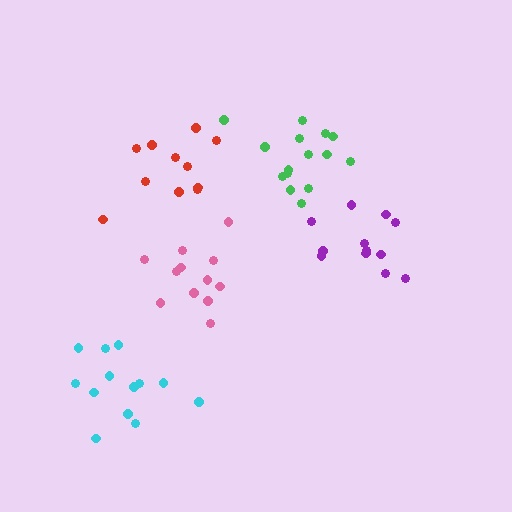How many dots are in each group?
Group 1: 12 dots, Group 2: 15 dots, Group 3: 12 dots, Group 4: 11 dots, Group 5: 13 dots (63 total).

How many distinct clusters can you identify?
There are 5 distinct clusters.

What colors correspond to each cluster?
The clusters are colored: purple, green, pink, red, cyan.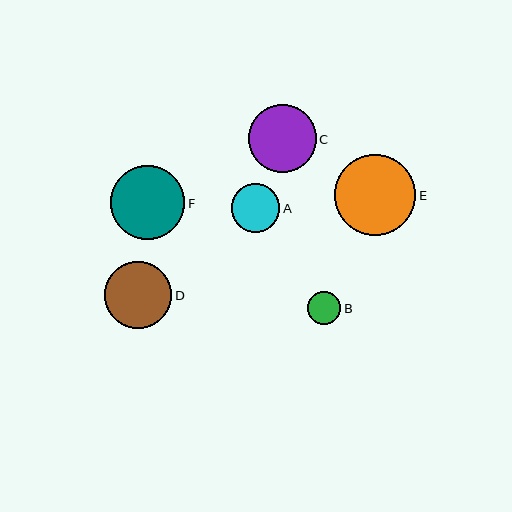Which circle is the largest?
Circle E is the largest with a size of approximately 81 pixels.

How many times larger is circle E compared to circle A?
Circle E is approximately 1.7 times the size of circle A.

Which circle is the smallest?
Circle B is the smallest with a size of approximately 33 pixels.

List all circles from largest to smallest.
From largest to smallest: E, F, C, D, A, B.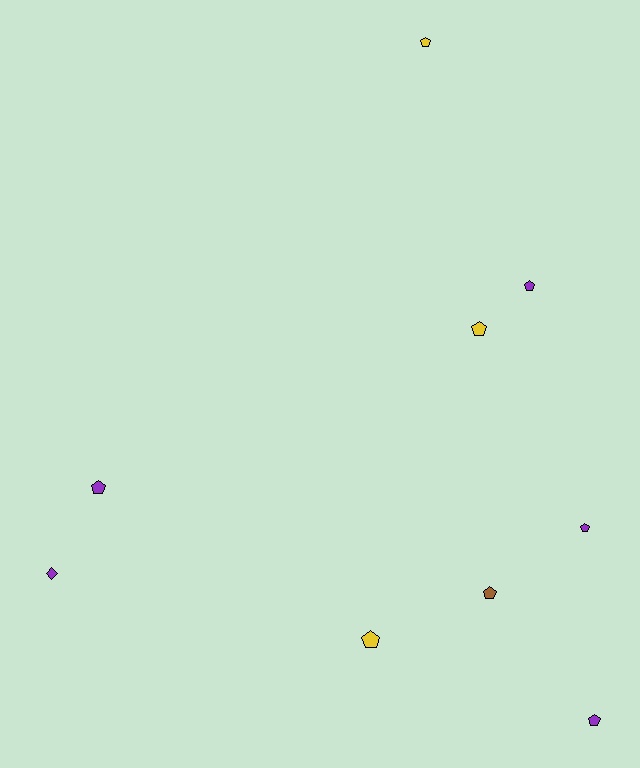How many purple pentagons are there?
There are 4 purple pentagons.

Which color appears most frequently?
Purple, with 5 objects.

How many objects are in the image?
There are 9 objects.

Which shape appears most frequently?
Pentagon, with 8 objects.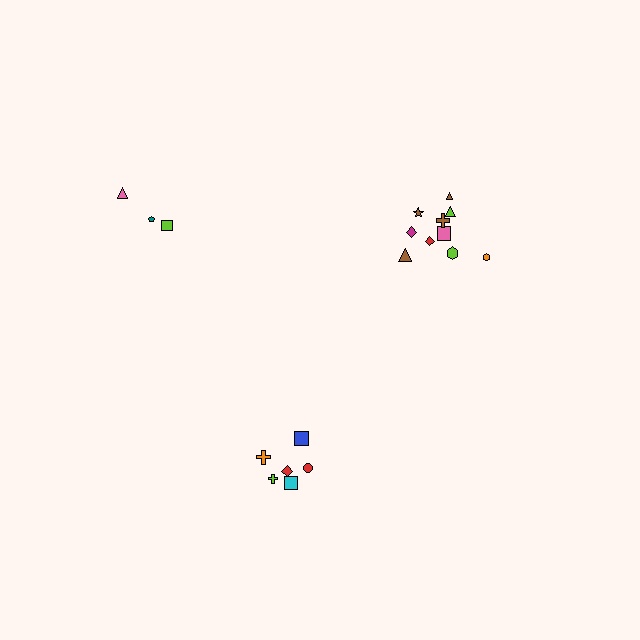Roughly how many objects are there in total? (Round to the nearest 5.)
Roughly 20 objects in total.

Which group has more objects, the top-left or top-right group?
The top-right group.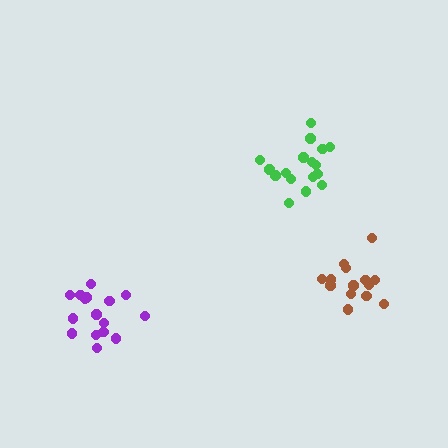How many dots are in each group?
Group 1: 14 dots, Group 2: 16 dots, Group 3: 17 dots (47 total).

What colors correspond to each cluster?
The clusters are colored: brown, purple, green.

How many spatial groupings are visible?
There are 3 spatial groupings.